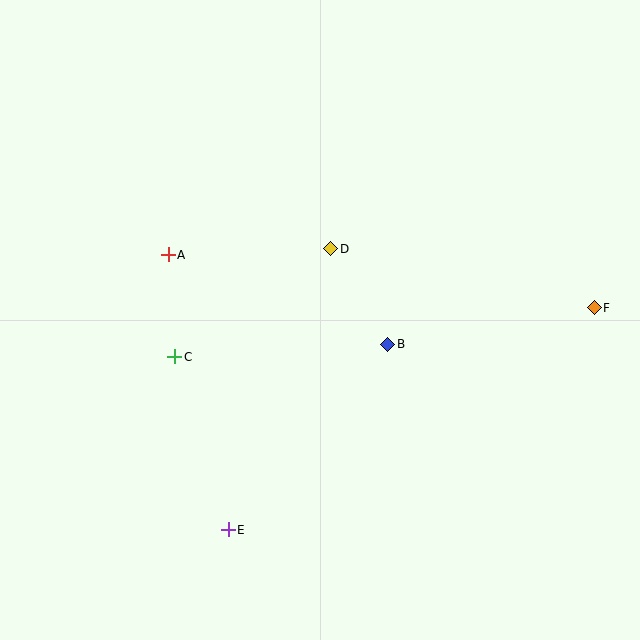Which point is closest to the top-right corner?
Point F is closest to the top-right corner.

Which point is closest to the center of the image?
Point B at (388, 344) is closest to the center.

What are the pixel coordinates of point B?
Point B is at (388, 344).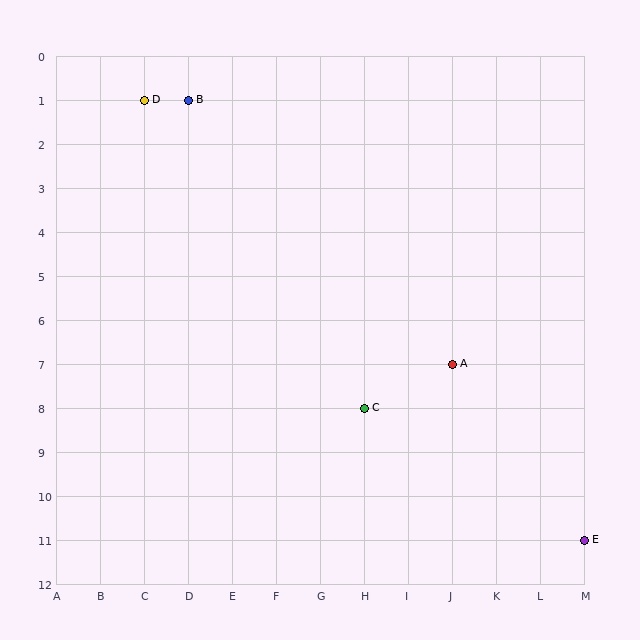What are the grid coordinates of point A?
Point A is at grid coordinates (J, 7).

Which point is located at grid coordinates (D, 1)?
Point B is at (D, 1).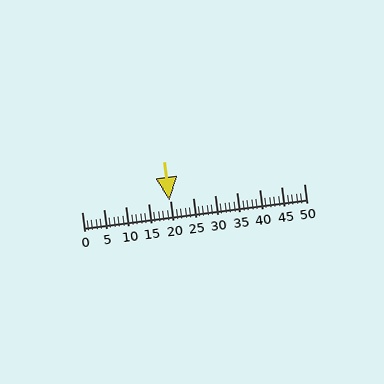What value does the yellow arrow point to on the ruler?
The yellow arrow points to approximately 20.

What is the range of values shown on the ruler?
The ruler shows values from 0 to 50.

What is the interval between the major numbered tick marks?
The major tick marks are spaced 5 units apart.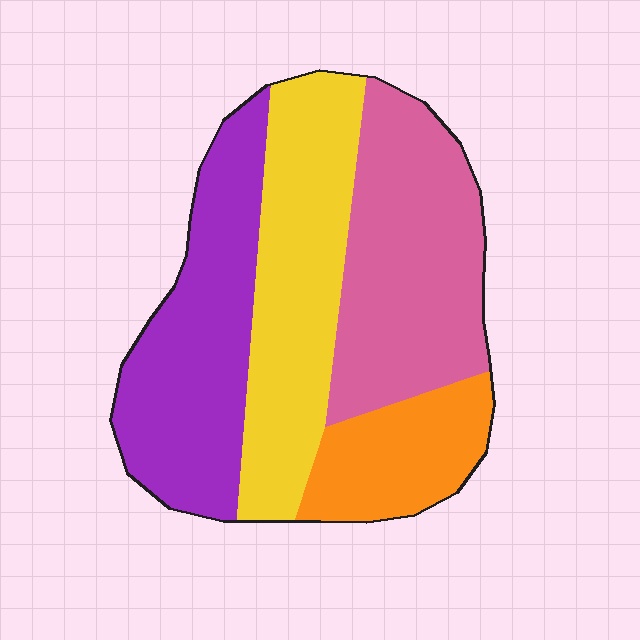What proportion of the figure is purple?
Purple takes up between a sixth and a third of the figure.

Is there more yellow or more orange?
Yellow.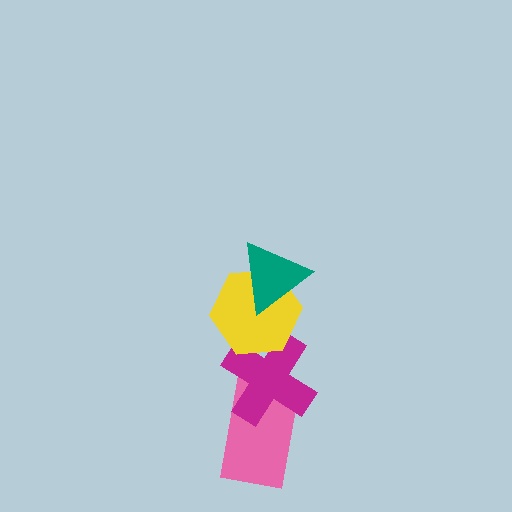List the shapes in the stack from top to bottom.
From top to bottom: the teal triangle, the yellow hexagon, the magenta cross, the pink rectangle.